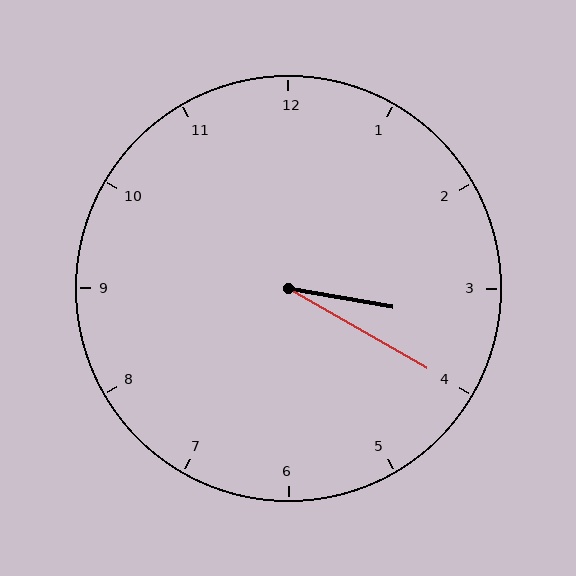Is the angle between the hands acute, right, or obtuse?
It is acute.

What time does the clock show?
3:20.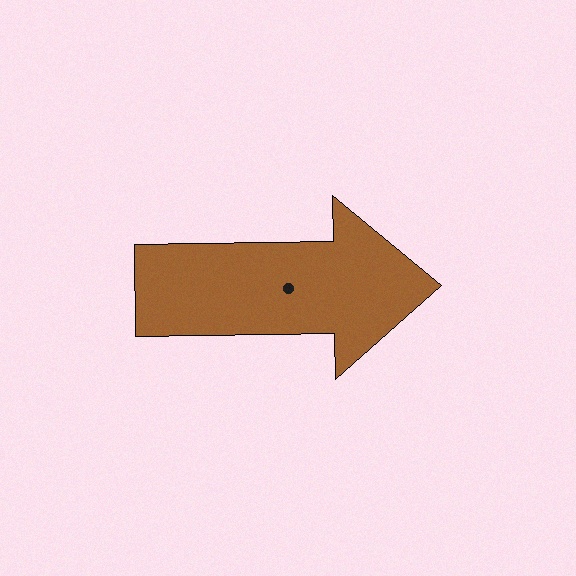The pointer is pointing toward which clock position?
Roughly 3 o'clock.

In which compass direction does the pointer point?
East.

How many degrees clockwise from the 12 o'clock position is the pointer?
Approximately 89 degrees.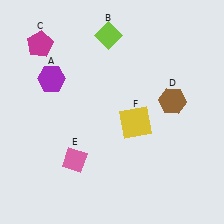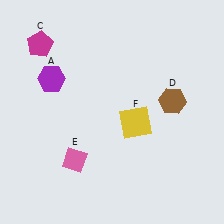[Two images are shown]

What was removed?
The lime diamond (B) was removed in Image 2.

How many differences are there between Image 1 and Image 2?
There is 1 difference between the two images.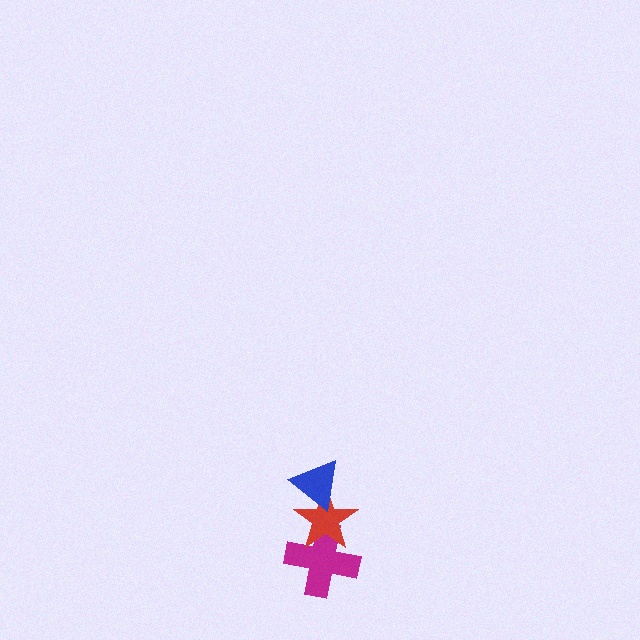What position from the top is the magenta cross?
The magenta cross is 3rd from the top.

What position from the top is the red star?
The red star is 2nd from the top.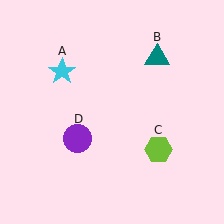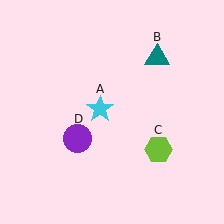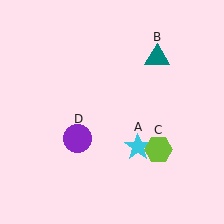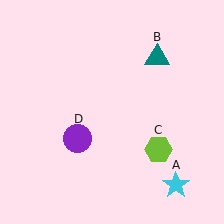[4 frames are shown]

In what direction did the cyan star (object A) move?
The cyan star (object A) moved down and to the right.